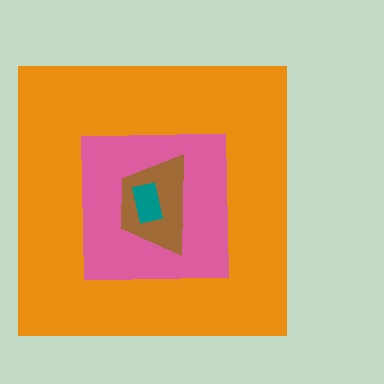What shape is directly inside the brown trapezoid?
The teal rectangle.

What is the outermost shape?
The orange square.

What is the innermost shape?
The teal rectangle.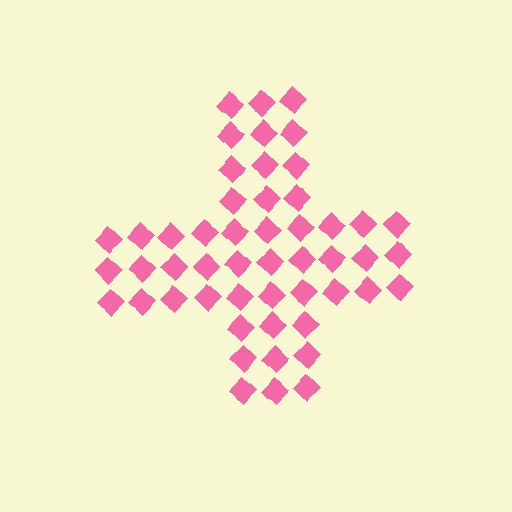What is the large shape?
The large shape is a cross.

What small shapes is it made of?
It is made of small diamonds.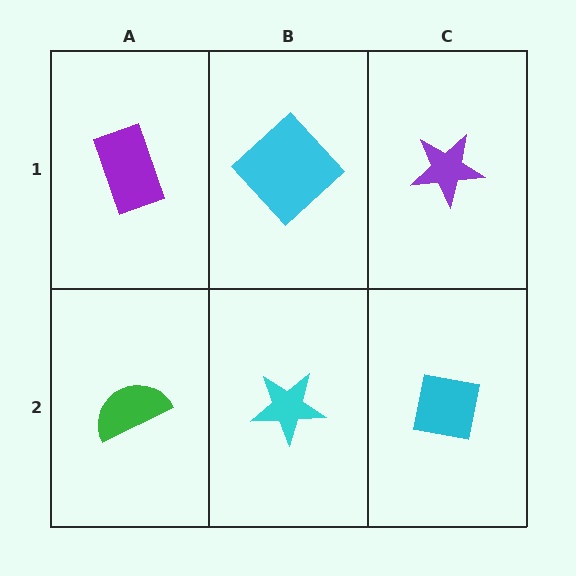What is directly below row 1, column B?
A cyan star.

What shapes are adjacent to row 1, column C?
A cyan square (row 2, column C), a cyan diamond (row 1, column B).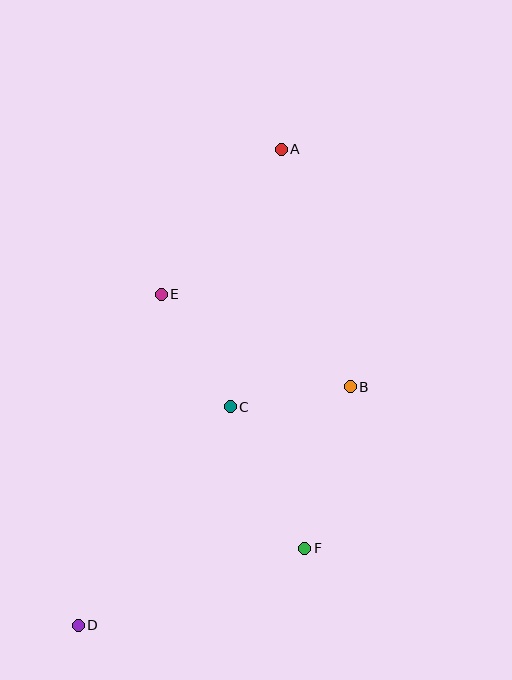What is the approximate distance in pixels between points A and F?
The distance between A and F is approximately 400 pixels.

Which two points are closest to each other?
Points B and C are closest to each other.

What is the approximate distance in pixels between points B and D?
The distance between B and D is approximately 362 pixels.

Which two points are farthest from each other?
Points A and D are farthest from each other.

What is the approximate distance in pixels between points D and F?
The distance between D and F is approximately 239 pixels.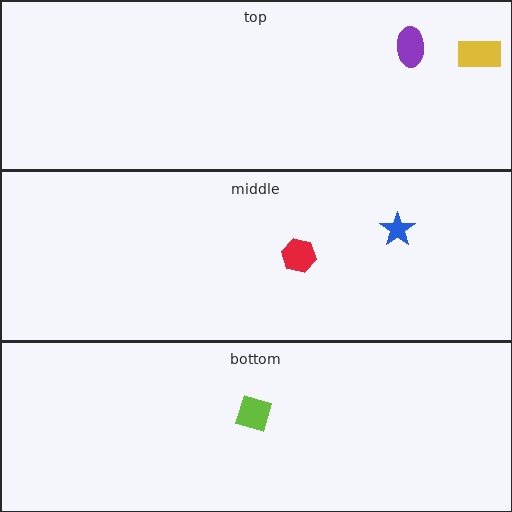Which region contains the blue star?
The middle region.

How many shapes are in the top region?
2.